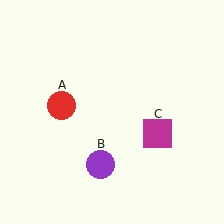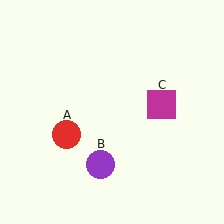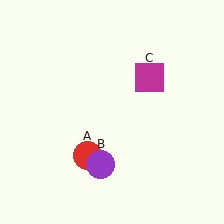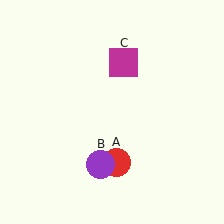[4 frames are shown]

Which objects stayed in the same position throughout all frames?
Purple circle (object B) remained stationary.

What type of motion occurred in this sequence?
The red circle (object A), magenta square (object C) rotated counterclockwise around the center of the scene.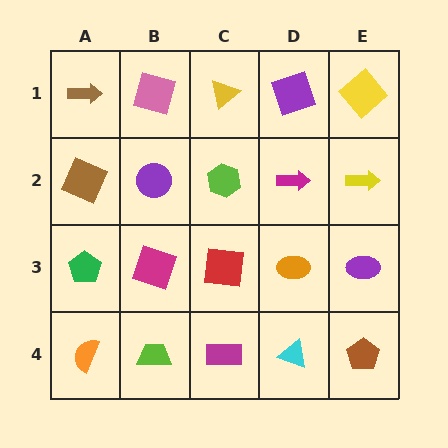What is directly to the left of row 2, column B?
A brown square.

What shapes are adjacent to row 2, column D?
A purple square (row 1, column D), an orange ellipse (row 3, column D), a lime hexagon (row 2, column C), a yellow arrow (row 2, column E).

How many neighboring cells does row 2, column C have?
4.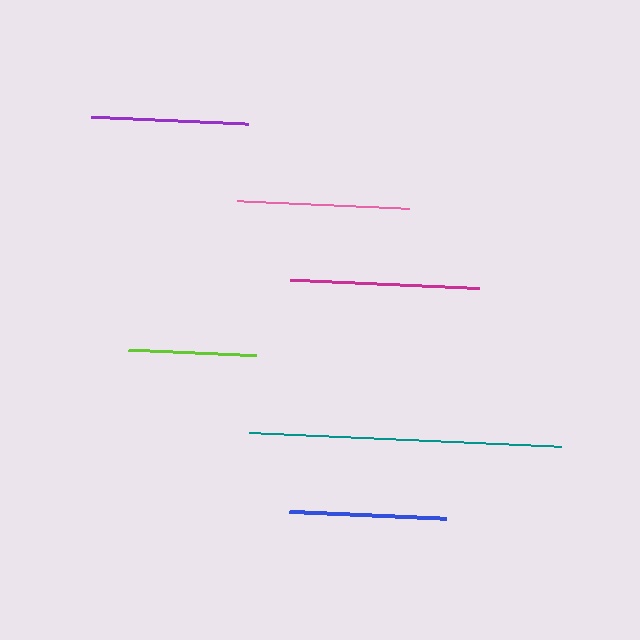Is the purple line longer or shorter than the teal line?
The teal line is longer than the purple line.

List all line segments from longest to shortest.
From longest to shortest: teal, magenta, pink, purple, blue, lime.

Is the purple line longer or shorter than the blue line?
The purple line is longer than the blue line.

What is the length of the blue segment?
The blue segment is approximately 157 pixels long.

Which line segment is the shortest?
The lime line is the shortest at approximately 128 pixels.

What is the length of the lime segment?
The lime segment is approximately 128 pixels long.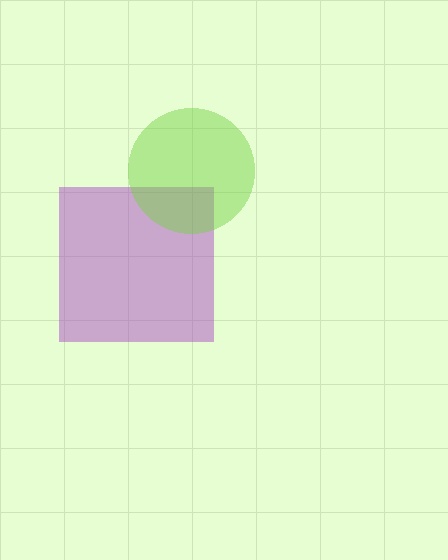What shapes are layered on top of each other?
The layered shapes are: a purple square, a lime circle.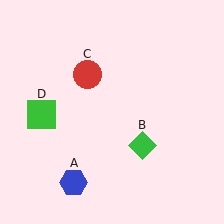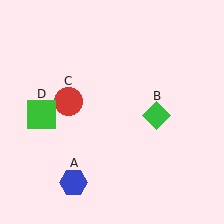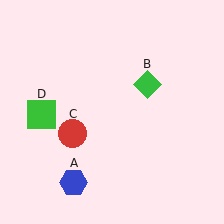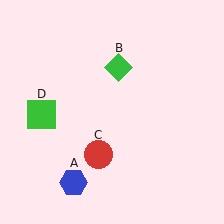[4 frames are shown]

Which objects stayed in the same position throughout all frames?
Blue hexagon (object A) and green square (object D) remained stationary.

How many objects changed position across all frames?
2 objects changed position: green diamond (object B), red circle (object C).